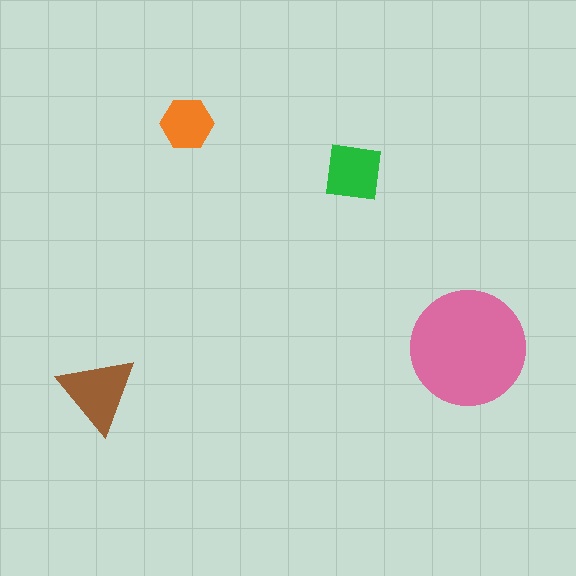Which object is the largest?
The pink circle.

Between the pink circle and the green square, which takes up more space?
The pink circle.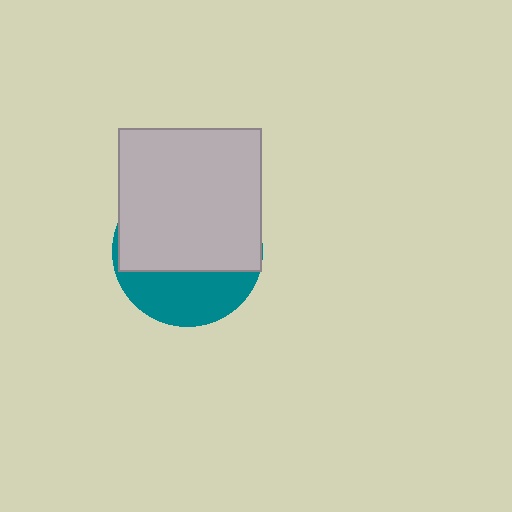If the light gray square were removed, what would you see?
You would see the complete teal circle.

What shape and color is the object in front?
The object in front is a light gray square.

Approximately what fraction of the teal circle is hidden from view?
Roughly 65% of the teal circle is hidden behind the light gray square.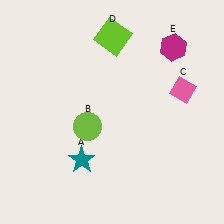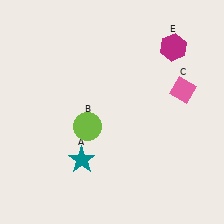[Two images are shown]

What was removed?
The lime square (D) was removed in Image 2.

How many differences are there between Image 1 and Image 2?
There is 1 difference between the two images.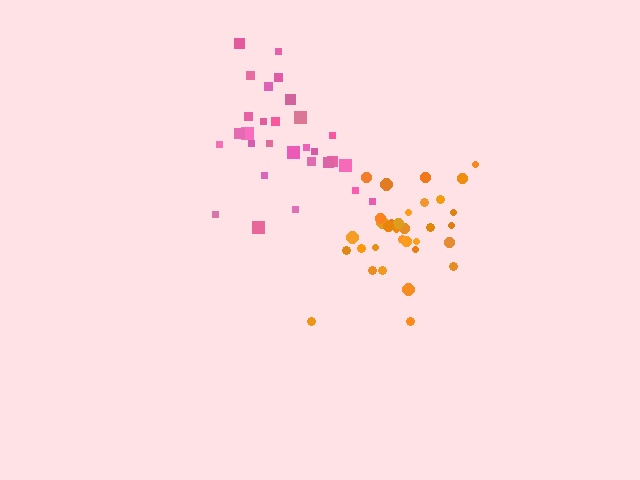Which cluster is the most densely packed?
Orange.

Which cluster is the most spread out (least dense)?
Pink.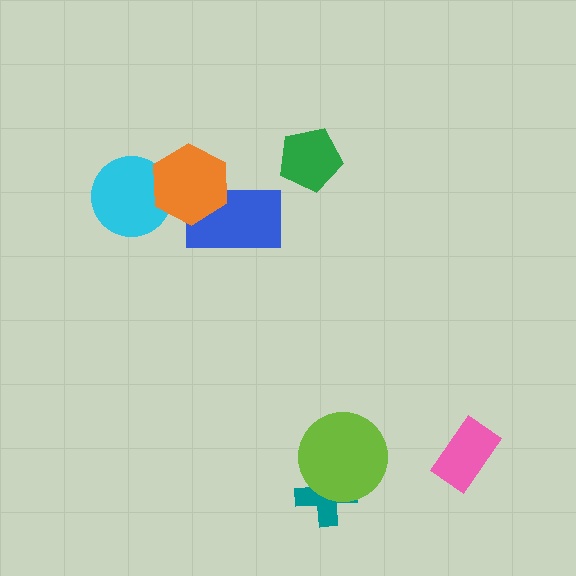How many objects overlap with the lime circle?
1 object overlaps with the lime circle.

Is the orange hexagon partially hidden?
No, no other shape covers it.